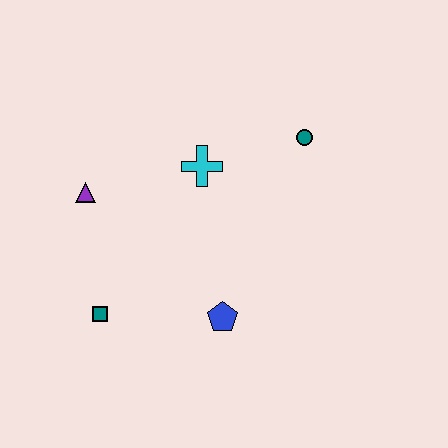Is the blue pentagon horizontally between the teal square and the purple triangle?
No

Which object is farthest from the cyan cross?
The teal square is farthest from the cyan cross.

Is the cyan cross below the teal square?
No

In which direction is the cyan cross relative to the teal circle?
The cyan cross is to the left of the teal circle.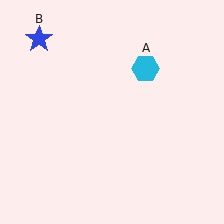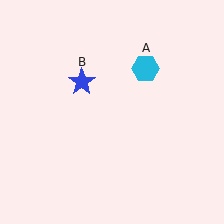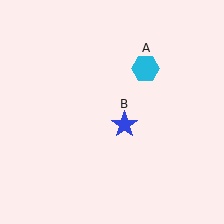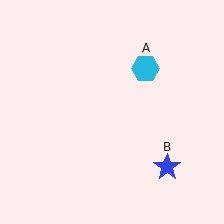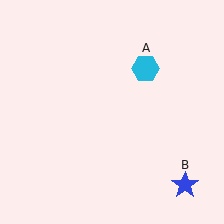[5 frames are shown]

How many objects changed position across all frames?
1 object changed position: blue star (object B).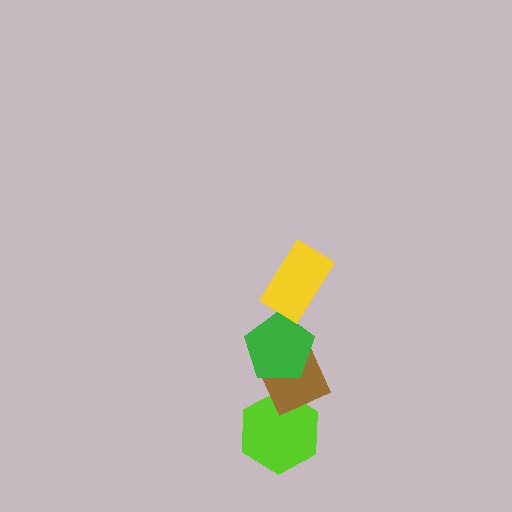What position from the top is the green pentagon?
The green pentagon is 2nd from the top.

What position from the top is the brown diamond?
The brown diamond is 3rd from the top.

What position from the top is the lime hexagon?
The lime hexagon is 4th from the top.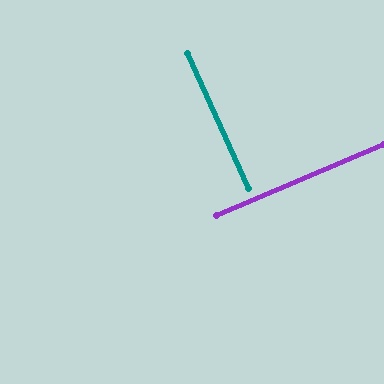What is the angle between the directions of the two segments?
Approximately 89 degrees.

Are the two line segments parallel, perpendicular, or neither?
Perpendicular — they meet at approximately 89°.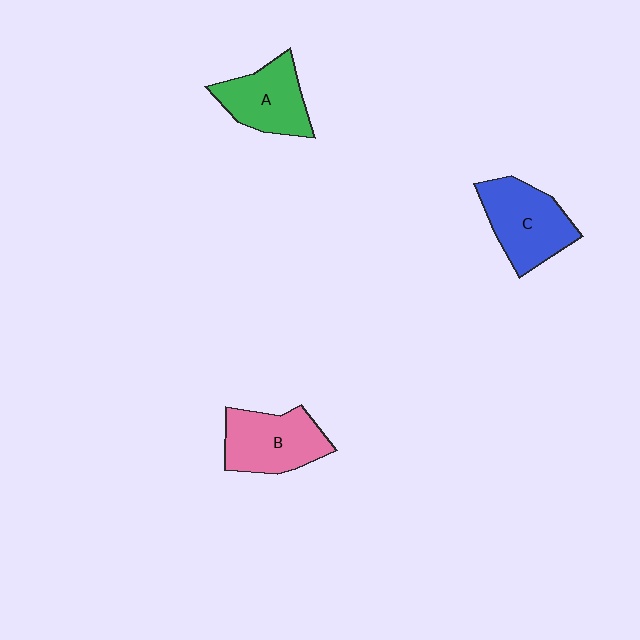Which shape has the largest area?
Shape C (blue).